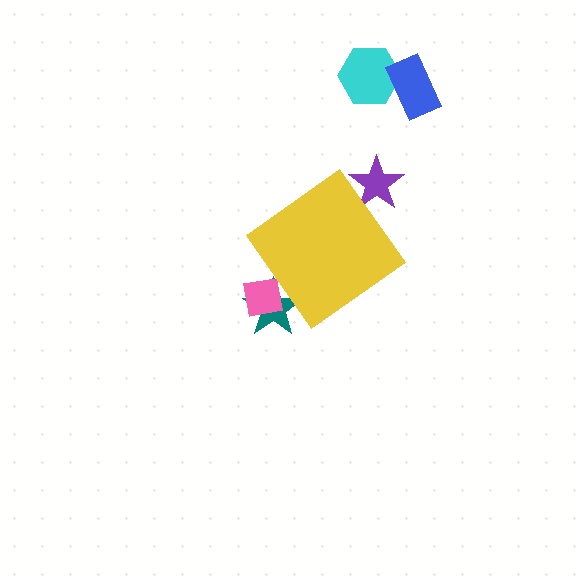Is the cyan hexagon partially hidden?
No, the cyan hexagon is fully visible.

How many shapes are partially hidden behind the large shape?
3 shapes are partially hidden.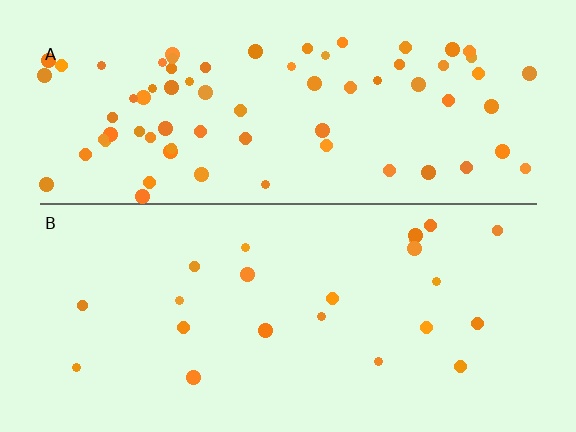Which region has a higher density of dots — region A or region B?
A (the top).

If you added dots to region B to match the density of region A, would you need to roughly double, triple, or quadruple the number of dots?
Approximately triple.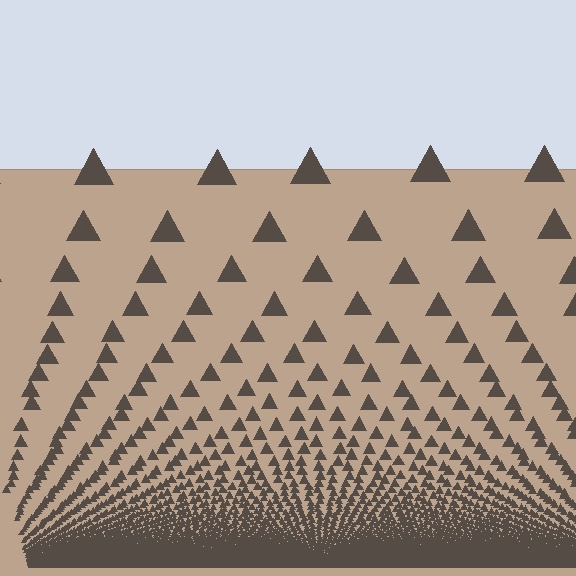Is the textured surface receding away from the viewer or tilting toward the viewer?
The surface appears to tilt toward the viewer. Texture elements get larger and sparser toward the top.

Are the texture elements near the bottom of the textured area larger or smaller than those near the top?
Smaller. The gradient is inverted — elements near the bottom are smaller and denser.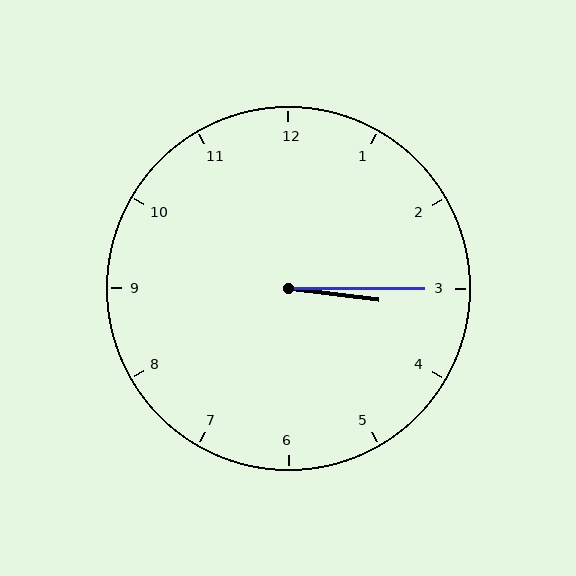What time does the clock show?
3:15.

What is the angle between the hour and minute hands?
Approximately 8 degrees.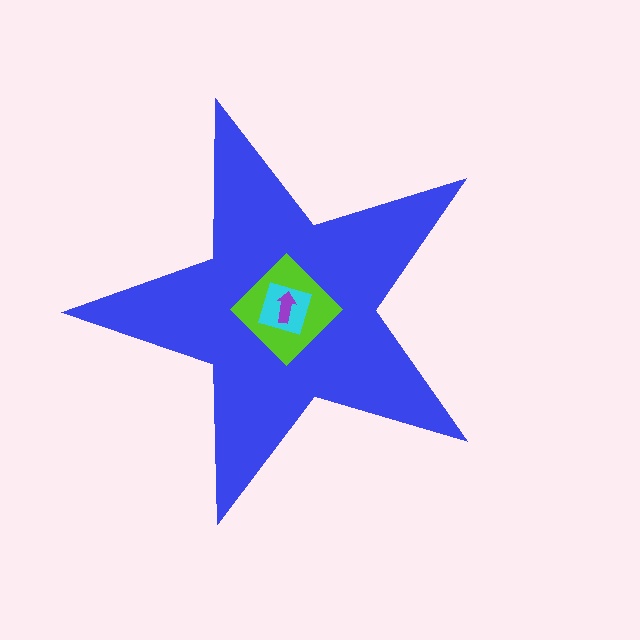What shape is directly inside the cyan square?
The purple arrow.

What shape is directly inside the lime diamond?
The cyan square.